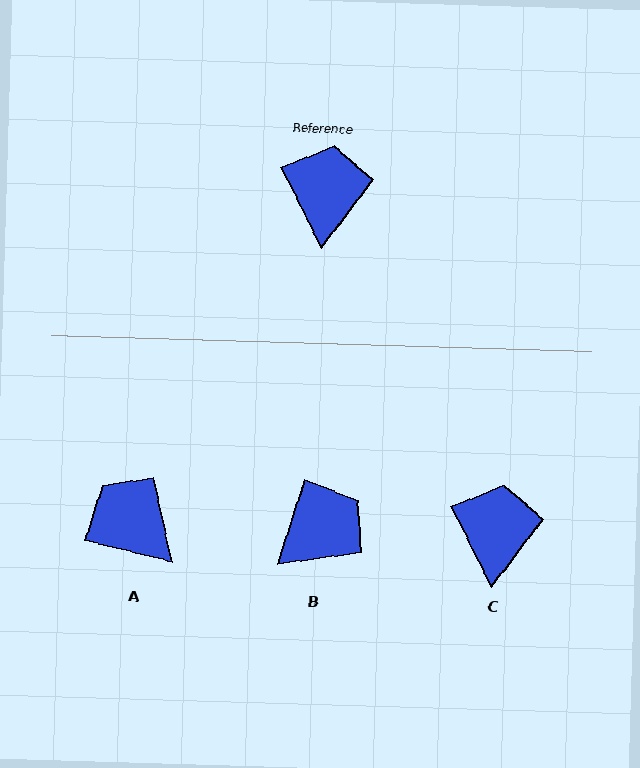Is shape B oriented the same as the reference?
No, it is off by about 45 degrees.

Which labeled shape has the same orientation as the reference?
C.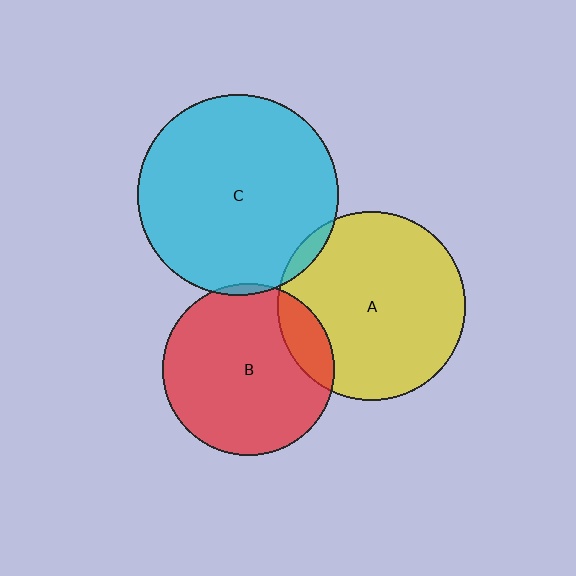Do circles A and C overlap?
Yes.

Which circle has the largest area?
Circle C (cyan).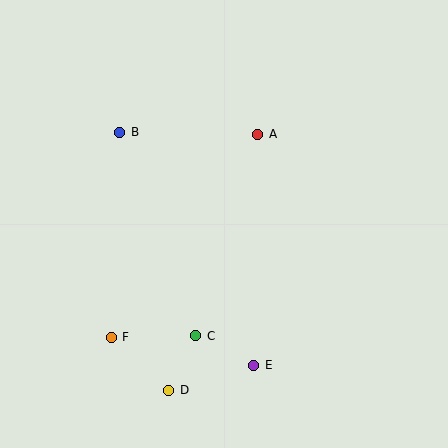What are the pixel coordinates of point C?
Point C is at (196, 336).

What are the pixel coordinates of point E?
Point E is at (254, 365).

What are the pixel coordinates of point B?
Point B is at (120, 132).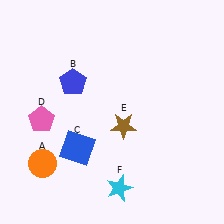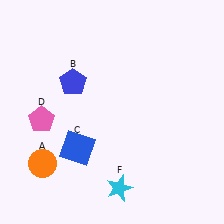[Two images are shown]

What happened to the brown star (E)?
The brown star (E) was removed in Image 2. It was in the bottom-right area of Image 1.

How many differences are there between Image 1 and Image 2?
There is 1 difference between the two images.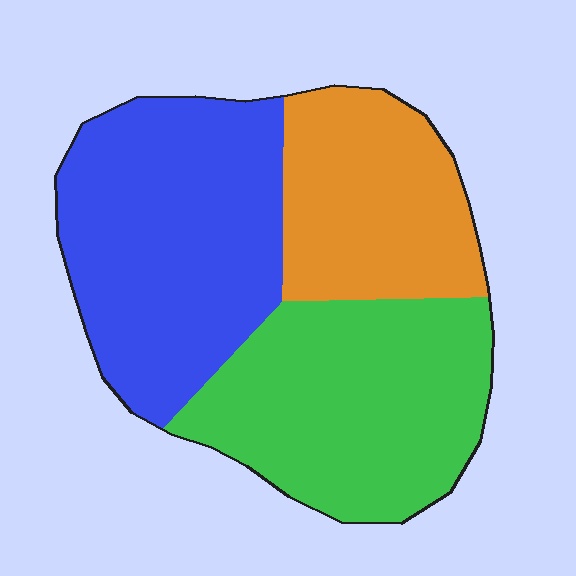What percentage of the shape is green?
Green takes up between a quarter and a half of the shape.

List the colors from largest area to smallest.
From largest to smallest: blue, green, orange.